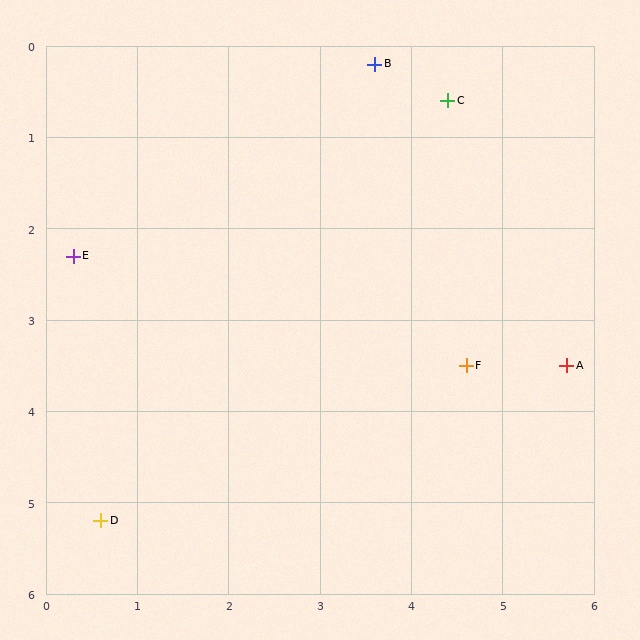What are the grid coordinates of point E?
Point E is at approximately (0.3, 2.3).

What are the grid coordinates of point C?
Point C is at approximately (4.4, 0.6).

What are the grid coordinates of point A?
Point A is at approximately (5.7, 3.5).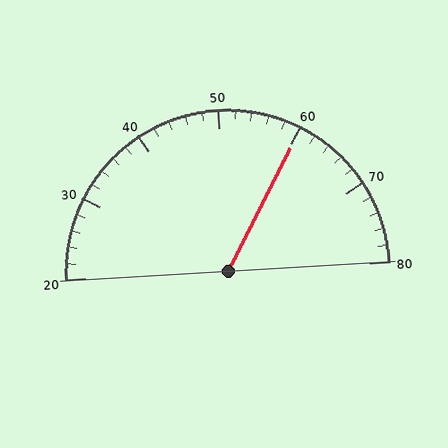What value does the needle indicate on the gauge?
The needle indicates approximately 60.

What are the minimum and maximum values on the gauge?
The gauge ranges from 20 to 80.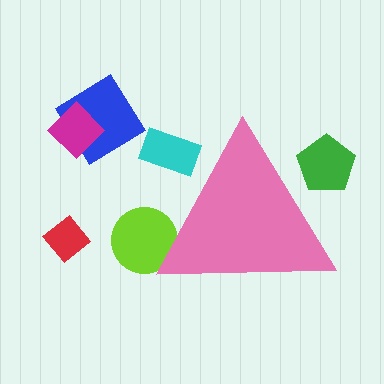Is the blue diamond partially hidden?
No, the blue diamond is fully visible.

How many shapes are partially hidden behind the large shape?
3 shapes are partially hidden.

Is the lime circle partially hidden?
Yes, the lime circle is partially hidden behind the pink triangle.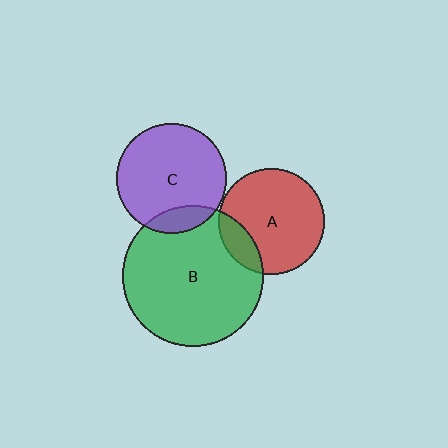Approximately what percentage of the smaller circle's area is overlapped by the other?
Approximately 15%.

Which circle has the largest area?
Circle B (green).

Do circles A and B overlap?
Yes.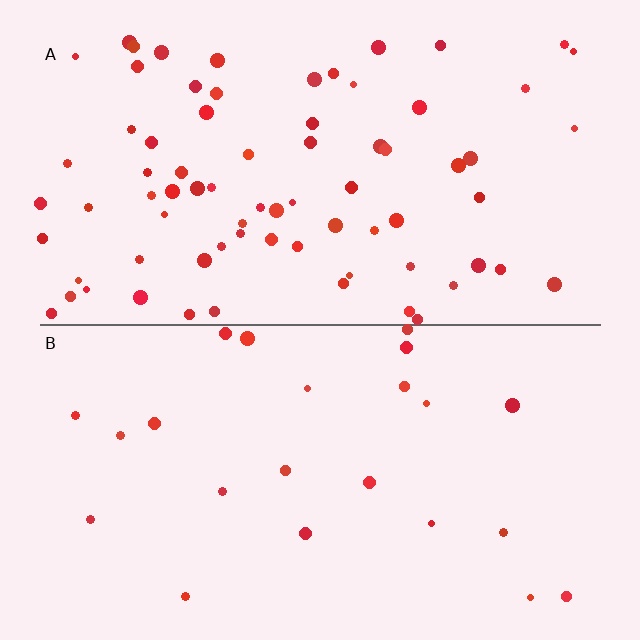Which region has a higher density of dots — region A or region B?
A (the top).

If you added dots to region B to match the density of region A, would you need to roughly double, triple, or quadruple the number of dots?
Approximately triple.